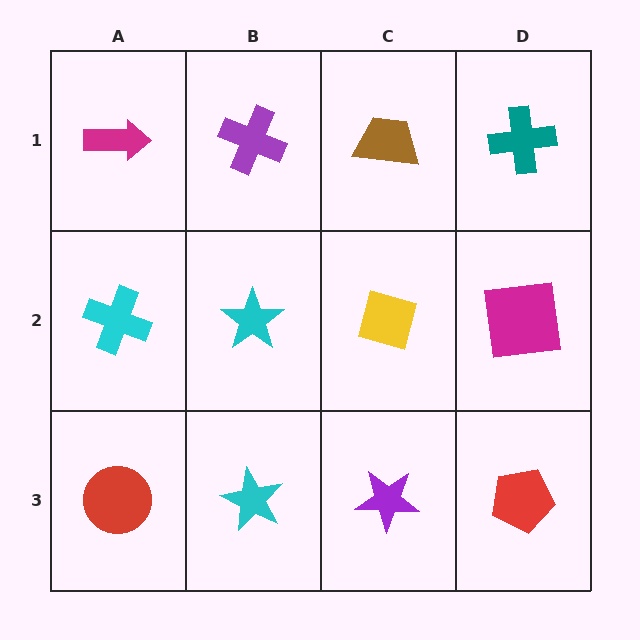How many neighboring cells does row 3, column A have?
2.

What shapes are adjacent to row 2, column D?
A teal cross (row 1, column D), a red pentagon (row 3, column D), a yellow diamond (row 2, column C).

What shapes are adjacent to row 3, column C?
A yellow diamond (row 2, column C), a cyan star (row 3, column B), a red pentagon (row 3, column D).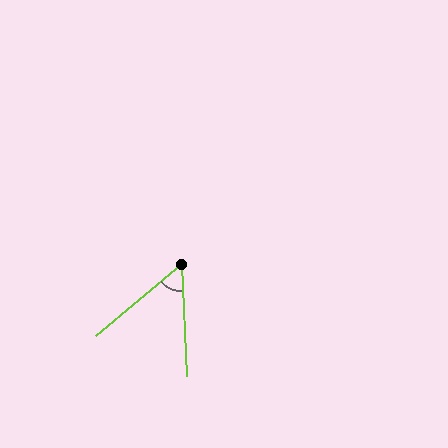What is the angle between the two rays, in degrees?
Approximately 52 degrees.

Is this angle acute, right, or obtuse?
It is acute.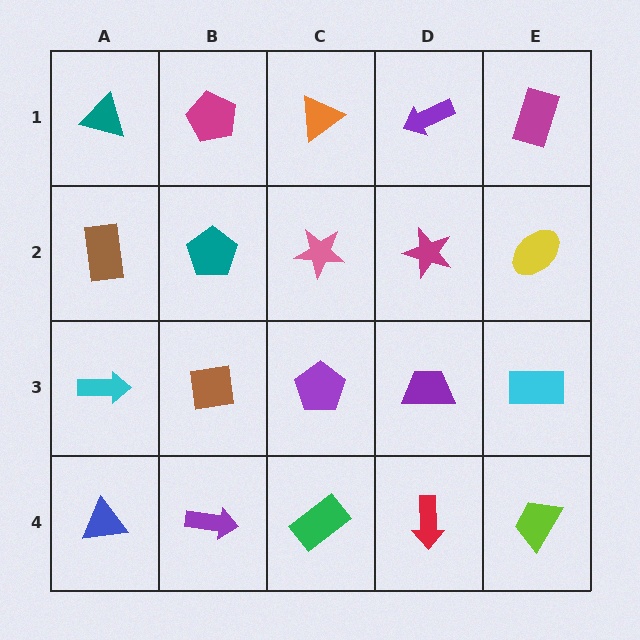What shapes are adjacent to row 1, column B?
A teal pentagon (row 2, column B), a teal triangle (row 1, column A), an orange triangle (row 1, column C).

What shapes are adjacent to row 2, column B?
A magenta pentagon (row 1, column B), a brown square (row 3, column B), a brown rectangle (row 2, column A), a pink star (row 2, column C).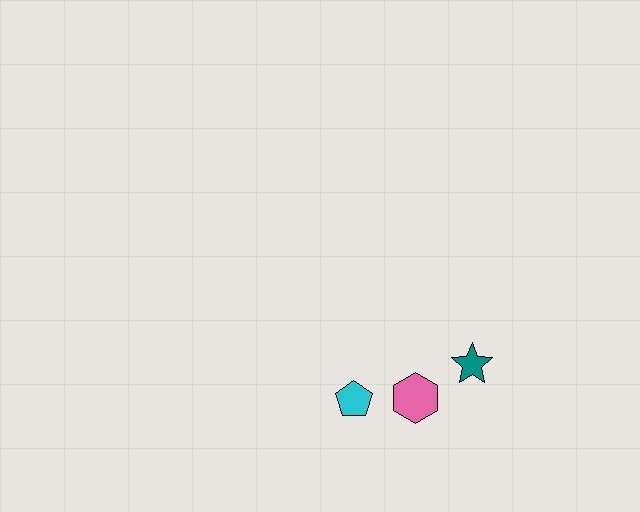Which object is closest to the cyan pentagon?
The pink hexagon is closest to the cyan pentagon.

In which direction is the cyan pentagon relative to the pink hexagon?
The cyan pentagon is to the left of the pink hexagon.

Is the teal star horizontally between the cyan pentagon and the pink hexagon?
No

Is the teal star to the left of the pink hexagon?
No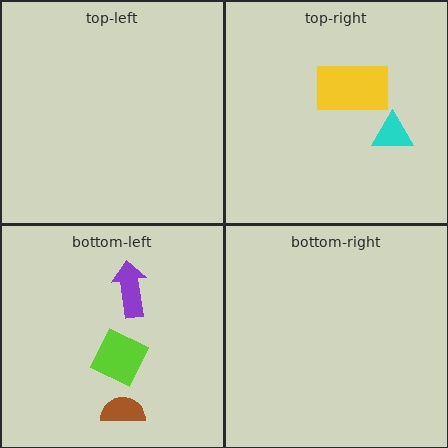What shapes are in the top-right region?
The yellow rectangle, the cyan triangle.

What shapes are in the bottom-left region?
The brown semicircle, the lime diamond, the purple arrow.